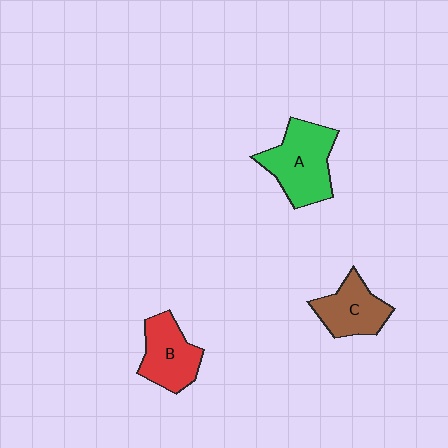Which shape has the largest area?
Shape A (green).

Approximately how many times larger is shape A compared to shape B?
Approximately 1.3 times.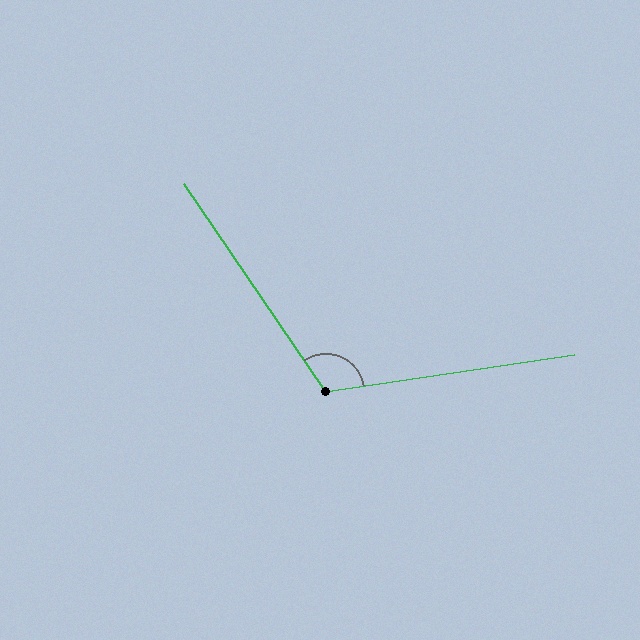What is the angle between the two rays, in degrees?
Approximately 116 degrees.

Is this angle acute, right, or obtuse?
It is obtuse.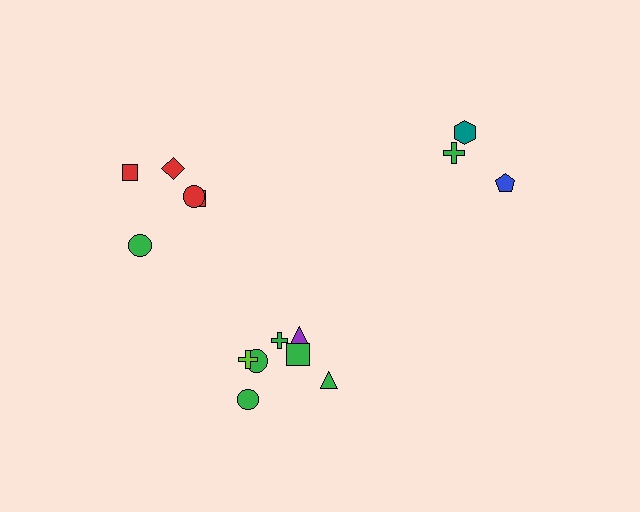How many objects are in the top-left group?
There are 5 objects.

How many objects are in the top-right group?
There are 3 objects.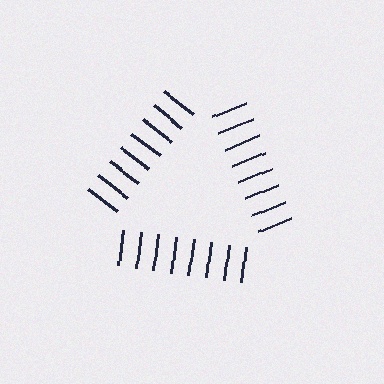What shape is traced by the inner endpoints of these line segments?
An illusory triangle — the line segments terminate on its edges but no continuous stroke is drawn.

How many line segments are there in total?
24 — 8 along each of the 3 edges.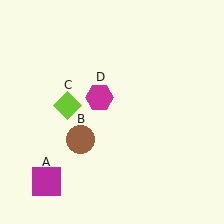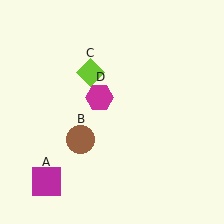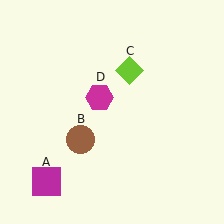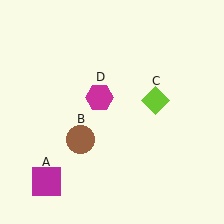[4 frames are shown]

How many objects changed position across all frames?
1 object changed position: lime diamond (object C).